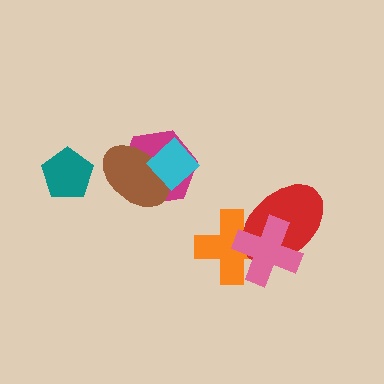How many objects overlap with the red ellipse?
2 objects overlap with the red ellipse.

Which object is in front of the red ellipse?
The pink cross is in front of the red ellipse.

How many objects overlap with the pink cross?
2 objects overlap with the pink cross.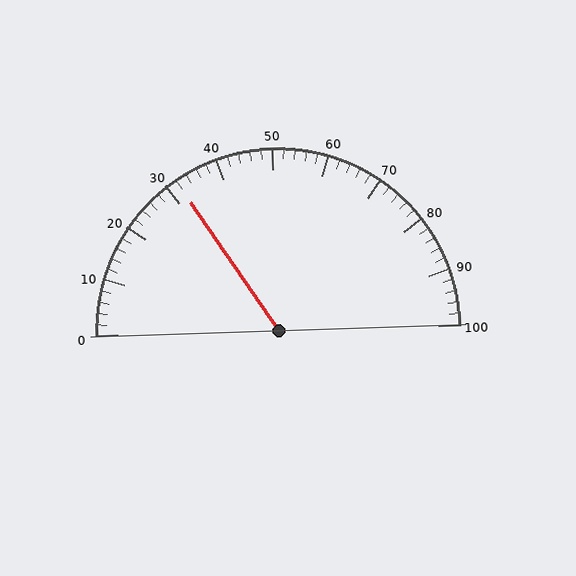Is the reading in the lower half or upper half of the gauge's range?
The reading is in the lower half of the range (0 to 100).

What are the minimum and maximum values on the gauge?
The gauge ranges from 0 to 100.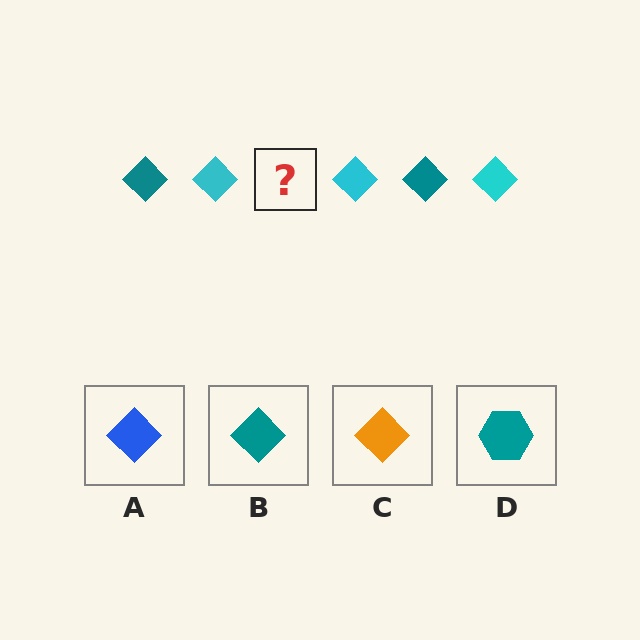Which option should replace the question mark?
Option B.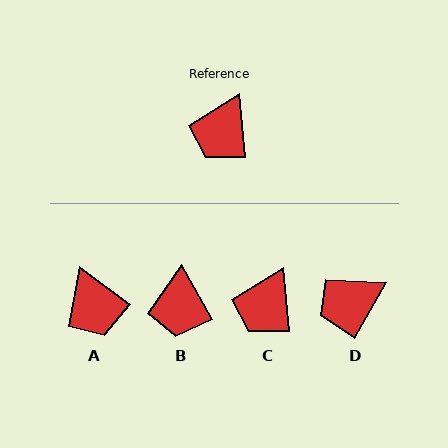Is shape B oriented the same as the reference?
No, it is off by about 23 degrees.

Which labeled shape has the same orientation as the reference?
C.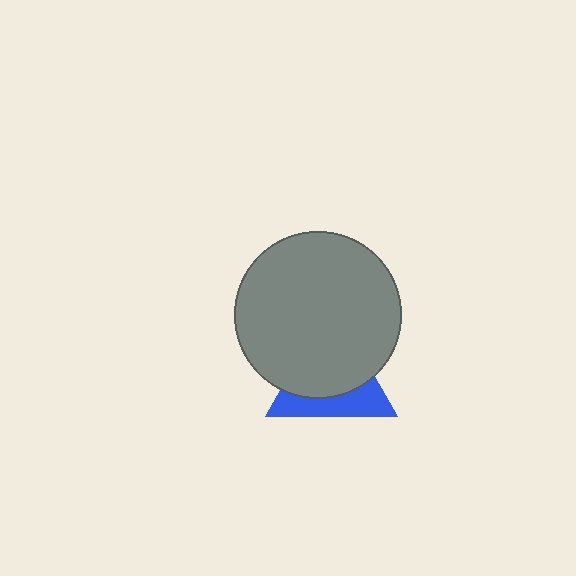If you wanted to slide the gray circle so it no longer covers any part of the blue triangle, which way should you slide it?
Slide it up — that is the most direct way to separate the two shapes.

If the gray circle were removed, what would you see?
You would see the complete blue triangle.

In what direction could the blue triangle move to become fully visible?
The blue triangle could move down. That would shift it out from behind the gray circle entirely.